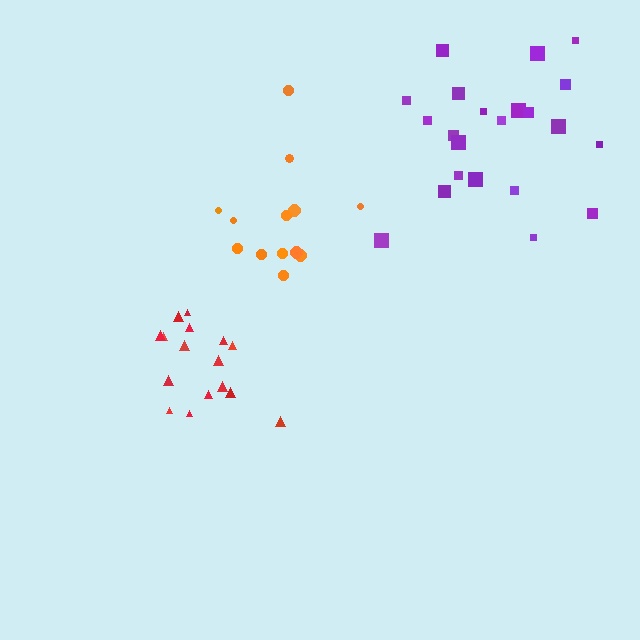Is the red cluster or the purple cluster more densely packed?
Red.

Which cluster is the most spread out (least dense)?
Orange.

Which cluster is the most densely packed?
Red.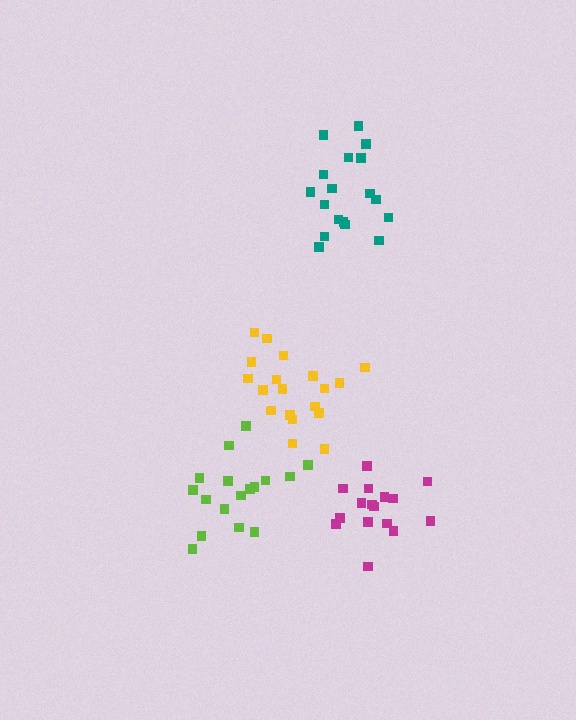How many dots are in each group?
Group 1: 18 dots, Group 2: 19 dots, Group 3: 17 dots, Group 4: 16 dots (70 total).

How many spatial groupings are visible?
There are 4 spatial groupings.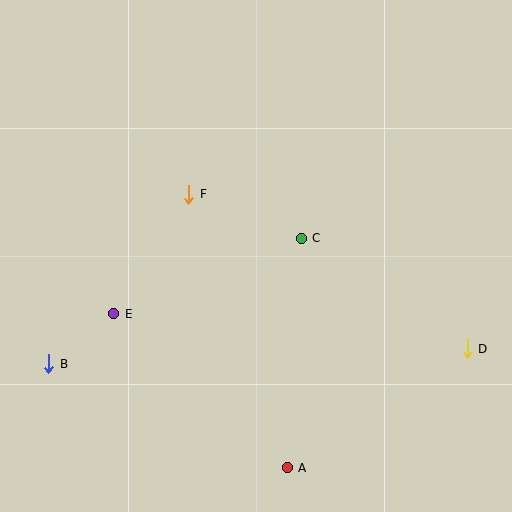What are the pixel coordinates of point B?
Point B is at (49, 364).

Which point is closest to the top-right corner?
Point C is closest to the top-right corner.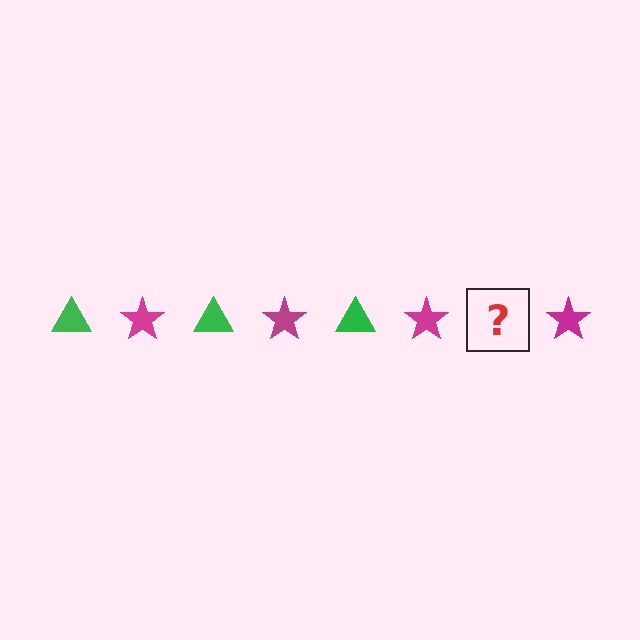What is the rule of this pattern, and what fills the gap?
The rule is that the pattern alternates between green triangle and magenta star. The gap should be filled with a green triangle.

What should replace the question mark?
The question mark should be replaced with a green triangle.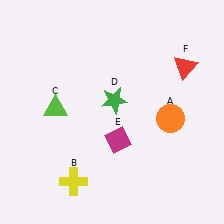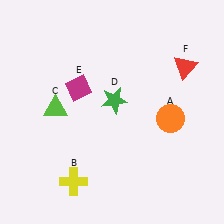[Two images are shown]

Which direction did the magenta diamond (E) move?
The magenta diamond (E) moved up.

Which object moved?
The magenta diamond (E) moved up.